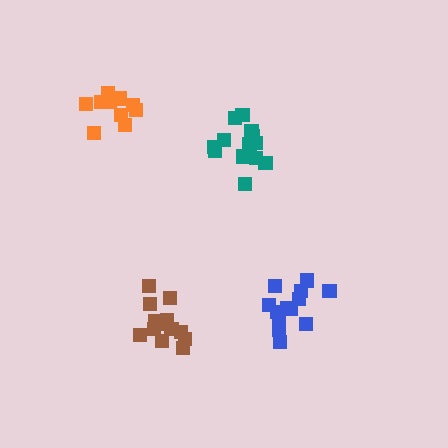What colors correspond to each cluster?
The clusters are colored: teal, brown, blue, orange.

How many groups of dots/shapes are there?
There are 4 groups.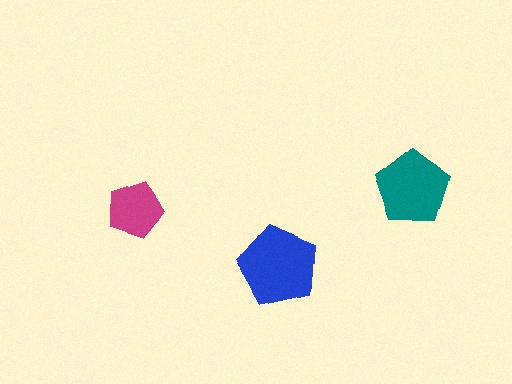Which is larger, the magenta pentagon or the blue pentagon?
The blue one.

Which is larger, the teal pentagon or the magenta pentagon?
The teal one.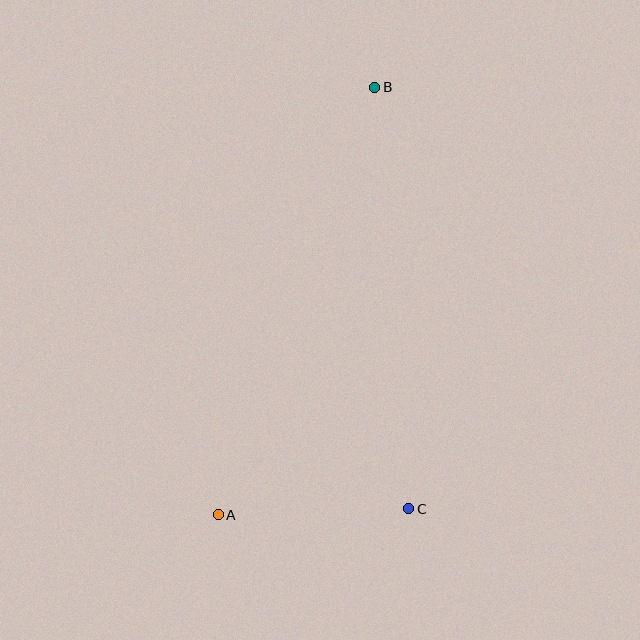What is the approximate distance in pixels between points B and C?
The distance between B and C is approximately 423 pixels.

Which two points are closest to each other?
Points A and C are closest to each other.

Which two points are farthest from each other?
Points A and B are farthest from each other.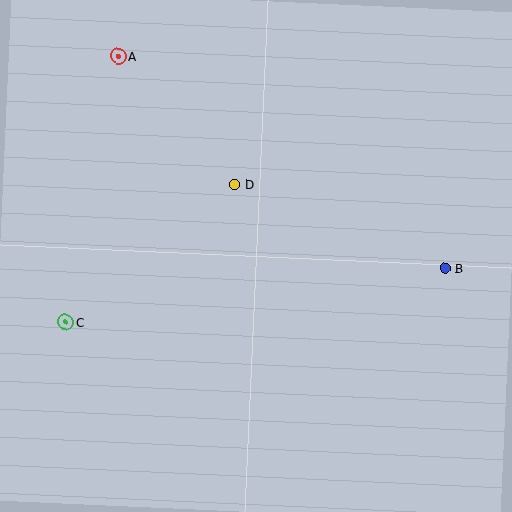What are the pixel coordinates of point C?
Point C is at (65, 322).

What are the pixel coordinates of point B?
Point B is at (445, 268).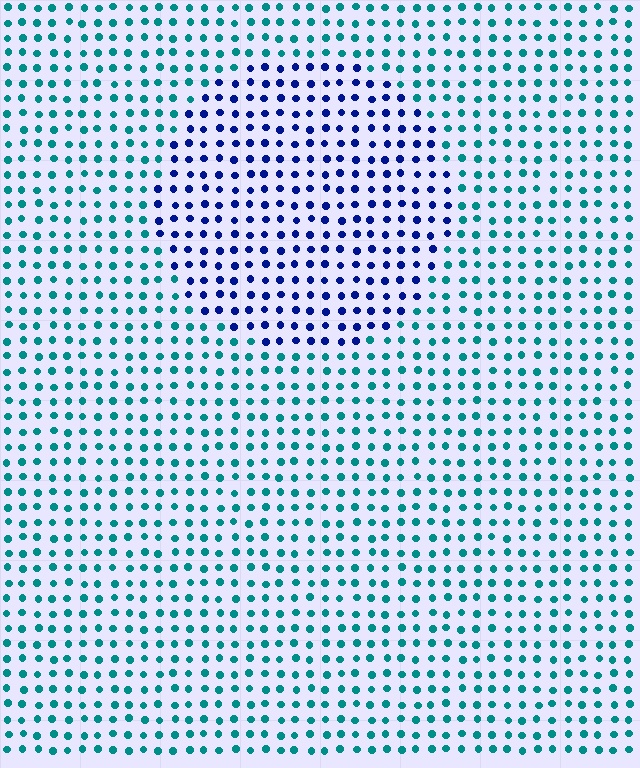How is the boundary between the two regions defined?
The boundary is defined purely by a slight shift in hue (about 55 degrees). Spacing, size, and orientation are identical on both sides.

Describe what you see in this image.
The image is filled with small teal elements in a uniform arrangement. A circle-shaped region is visible where the elements are tinted to a slightly different hue, forming a subtle color boundary.